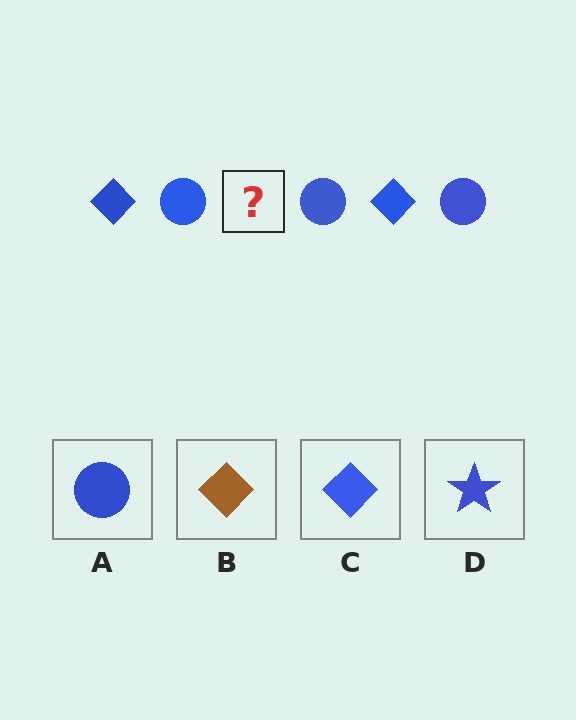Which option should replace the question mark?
Option C.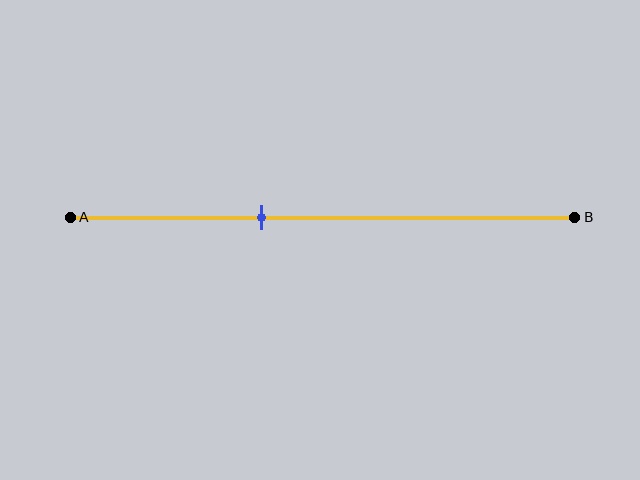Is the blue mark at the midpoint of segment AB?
No, the mark is at about 40% from A, not at the 50% midpoint.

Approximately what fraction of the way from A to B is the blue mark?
The blue mark is approximately 40% of the way from A to B.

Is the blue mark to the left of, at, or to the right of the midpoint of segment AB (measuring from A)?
The blue mark is to the left of the midpoint of segment AB.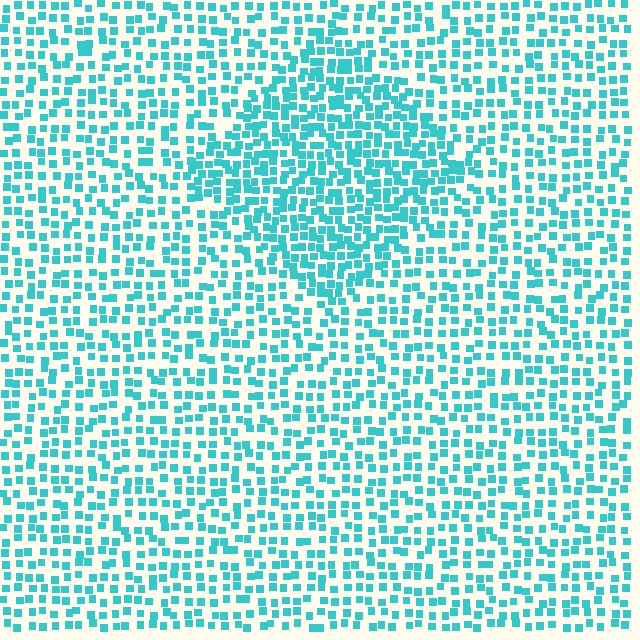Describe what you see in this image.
The image contains small cyan elements arranged at two different densities. A diamond-shaped region is visible where the elements are more densely packed than the surrounding area.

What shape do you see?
I see a diamond.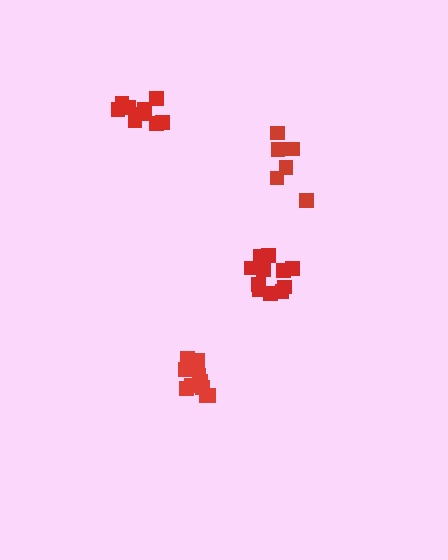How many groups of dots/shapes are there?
There are 4 groups.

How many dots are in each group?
Group 1: 6 dots, Group 2: 12 dots, Group 3: 11 dots, Group 4: 9 dots (38 total).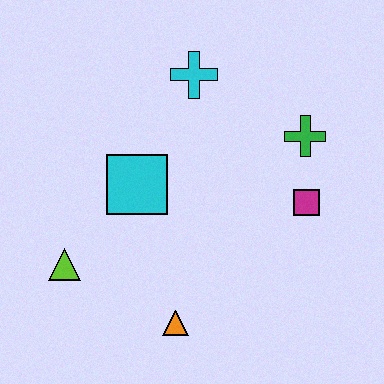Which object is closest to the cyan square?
The lime triangle is closest to the cyan square.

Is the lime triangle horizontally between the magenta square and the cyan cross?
No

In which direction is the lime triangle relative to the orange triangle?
The lime triangle is to the left of the orange triangle.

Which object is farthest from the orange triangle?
The cyan cross is farthest from the orange triangle.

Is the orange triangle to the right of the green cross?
No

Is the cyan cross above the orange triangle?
Yes